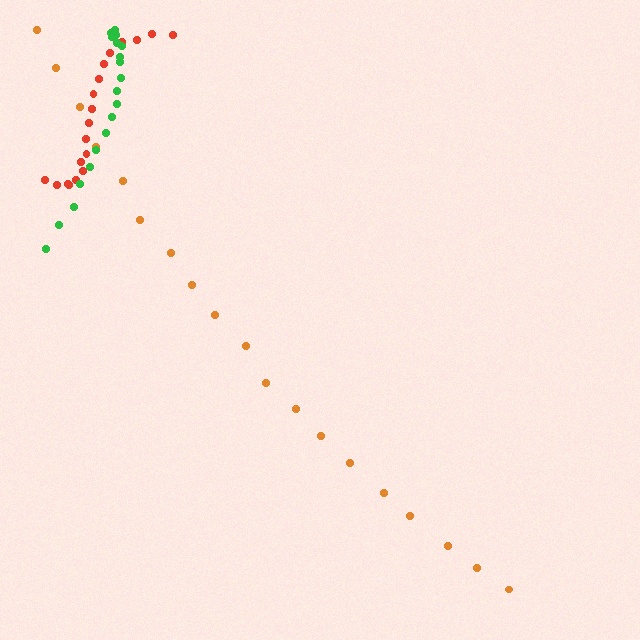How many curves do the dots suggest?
There are 3 distinct paths.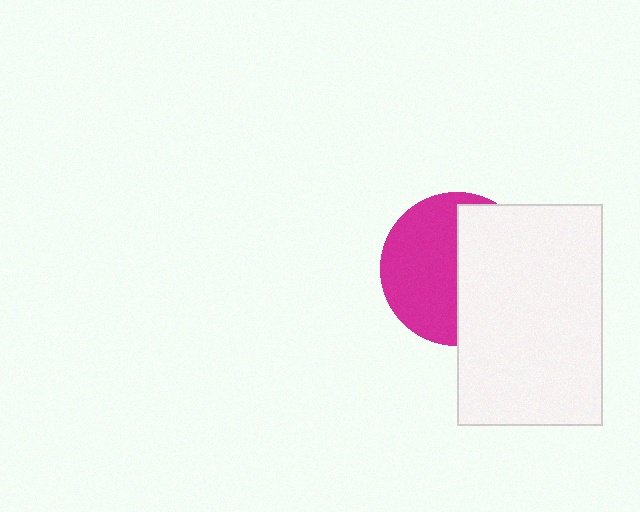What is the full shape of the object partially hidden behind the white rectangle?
The partially hidden object is a magenta circle.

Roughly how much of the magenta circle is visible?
About half of it is visible (roughly 52%).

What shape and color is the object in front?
The object in front is a white rectangle.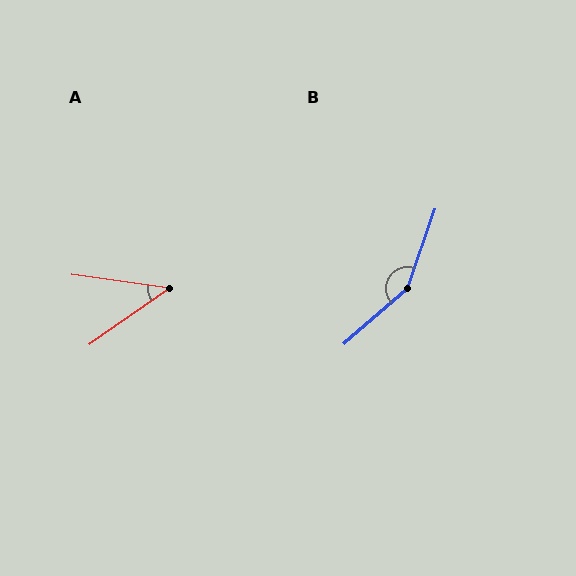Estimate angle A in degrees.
Approximately 43 degrees.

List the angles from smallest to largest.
A (43°), B (150°).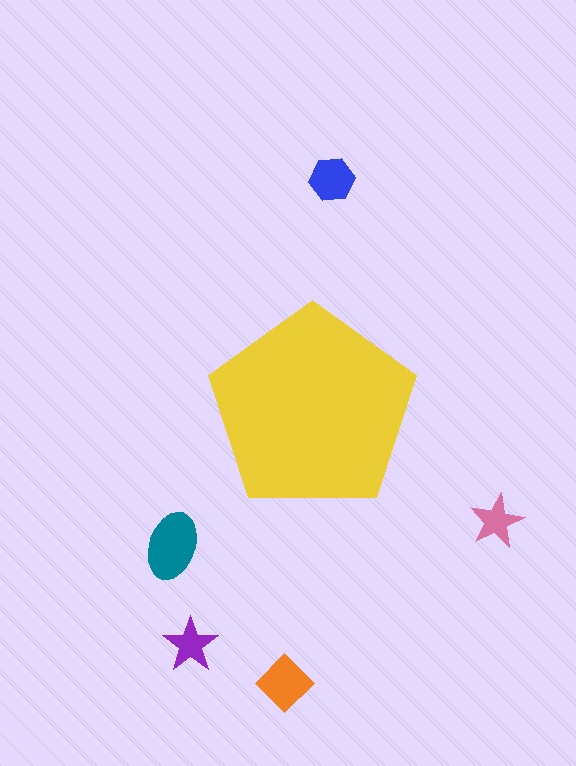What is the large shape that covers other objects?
A yellow pentagon.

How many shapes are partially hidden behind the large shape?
0 shapes are partially hidden.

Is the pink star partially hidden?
No, the pink star is fully visible.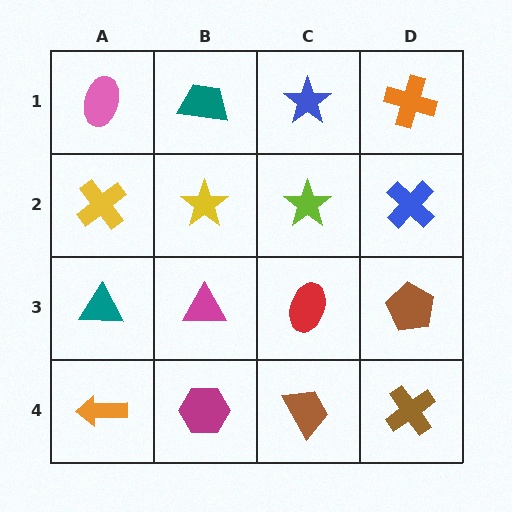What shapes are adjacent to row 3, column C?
A lime star (row 2, column C), a brown trapezoid (row 4, column C), a magenta triangle (row 3, column B), a brown pentagon (row 3, column D).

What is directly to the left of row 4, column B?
An orange arrow.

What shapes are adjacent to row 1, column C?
A lime star (row 2, column C), a teal trapezoid (row 1, column B), an orange cross (row 1, column D).